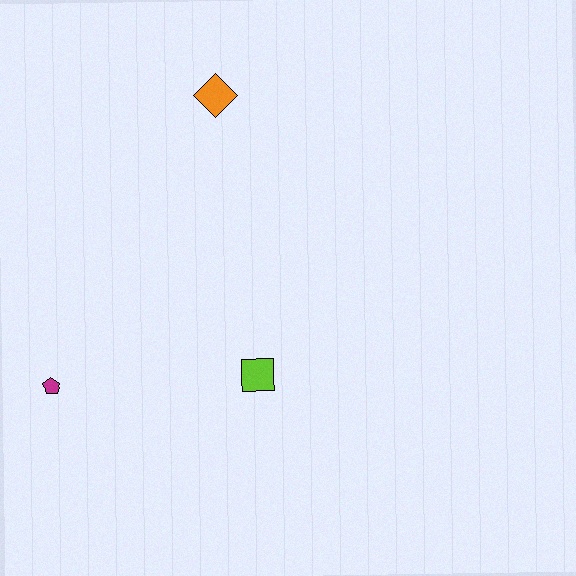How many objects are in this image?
There are 3 objects.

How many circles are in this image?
There are no circles.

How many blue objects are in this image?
There are no blue objects.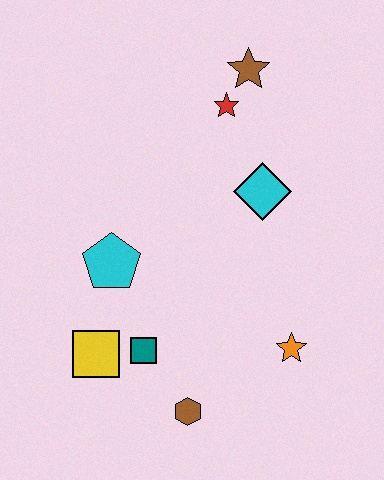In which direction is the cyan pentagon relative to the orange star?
The cyan pentagon is to the left of the orange star.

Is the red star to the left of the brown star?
Yes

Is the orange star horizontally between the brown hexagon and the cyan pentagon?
No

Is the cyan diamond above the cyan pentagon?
Yes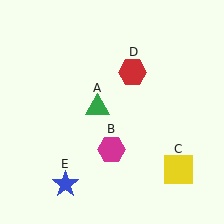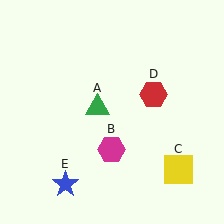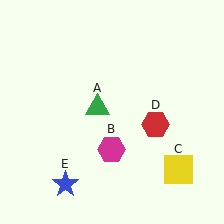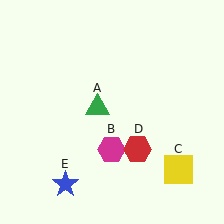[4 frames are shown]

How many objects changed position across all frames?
1 object changed position: red hexagon (object D).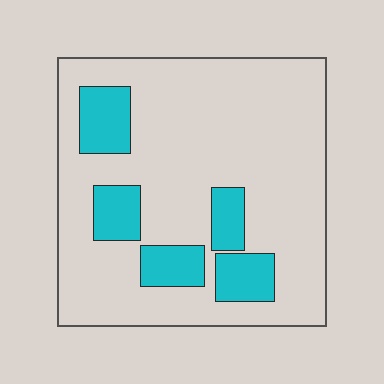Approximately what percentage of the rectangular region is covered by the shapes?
Approximately 20%.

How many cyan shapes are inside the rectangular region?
5.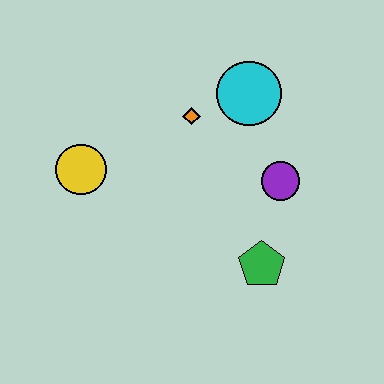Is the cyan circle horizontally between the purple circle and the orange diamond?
Yes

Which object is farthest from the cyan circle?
The yellow circle is farthest from the cyan circle.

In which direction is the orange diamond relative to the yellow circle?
The orange diamond is to the right of the yellow circle.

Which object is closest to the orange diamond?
The cyan circle is closest to the orange diamond.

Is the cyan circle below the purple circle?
No